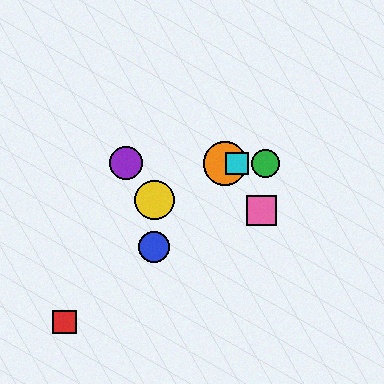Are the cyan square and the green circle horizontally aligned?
Yes, both are at y≈163.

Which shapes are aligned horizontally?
The green circle, the purple circle, the orange circle, the cyan square are aligned horizontally.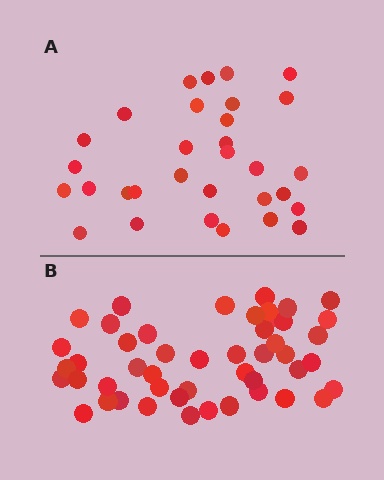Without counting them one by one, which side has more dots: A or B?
Region B (the bottom region) has more dots.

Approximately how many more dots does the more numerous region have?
Region B has approximately 15 more dots than region A.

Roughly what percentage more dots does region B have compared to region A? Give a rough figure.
About 55% more.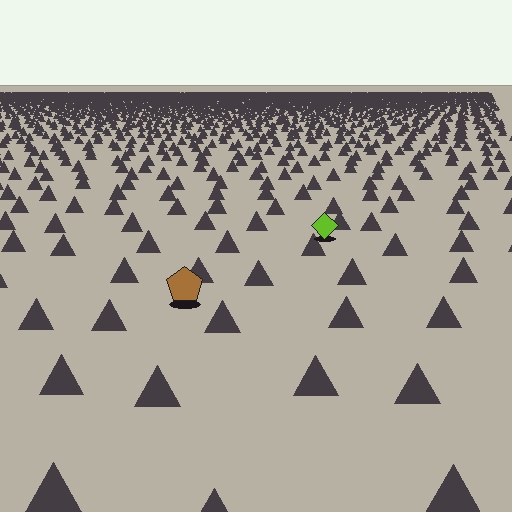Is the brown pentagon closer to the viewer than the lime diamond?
Yes. The brown pentagon is closer — you can tell from the texture gradient: the ground texture is coarser near it.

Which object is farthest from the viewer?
The lime diamond is farthest from the viewer. It appears smaller and the ground texture around it is denser.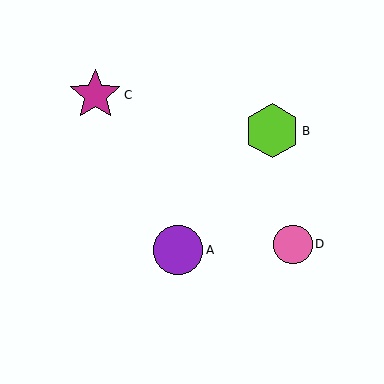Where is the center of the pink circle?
The center of the pink circle is at (293, 244).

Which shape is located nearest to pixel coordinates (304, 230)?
The pink circle (labeled D) at (293, 244) is nearest to that location.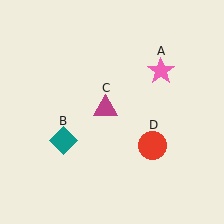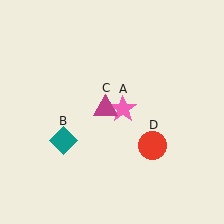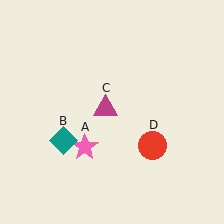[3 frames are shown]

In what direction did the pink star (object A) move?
The pink star (object A) moved down and to the left.